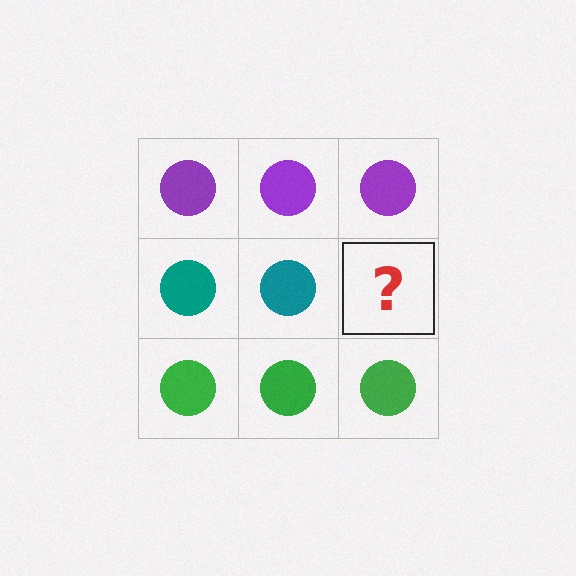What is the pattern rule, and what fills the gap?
The rule is that each row has a consistent color. The gap should be filled with a teal circle.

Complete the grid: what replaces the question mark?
The question mark should be replaced with a teal circle.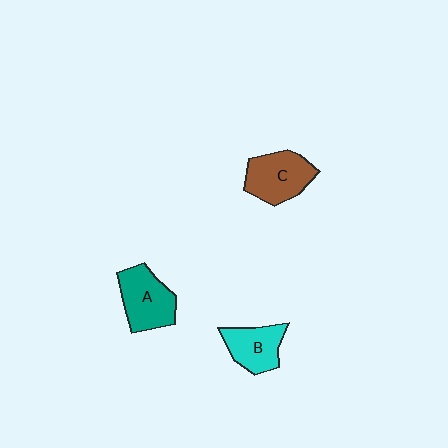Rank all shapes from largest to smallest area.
From largest to smallest: A (teal), C (brown), B (cyan).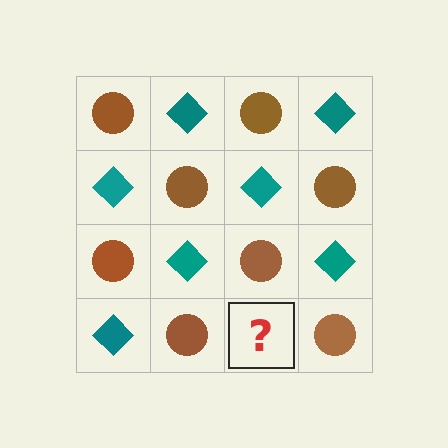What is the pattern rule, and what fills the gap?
The rule is that it alternates brown circle and teal diamond in a checkerboard pattern. The gap should be filled with a teal diamond.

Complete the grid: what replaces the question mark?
The question mark should be replaced with a teal diamond.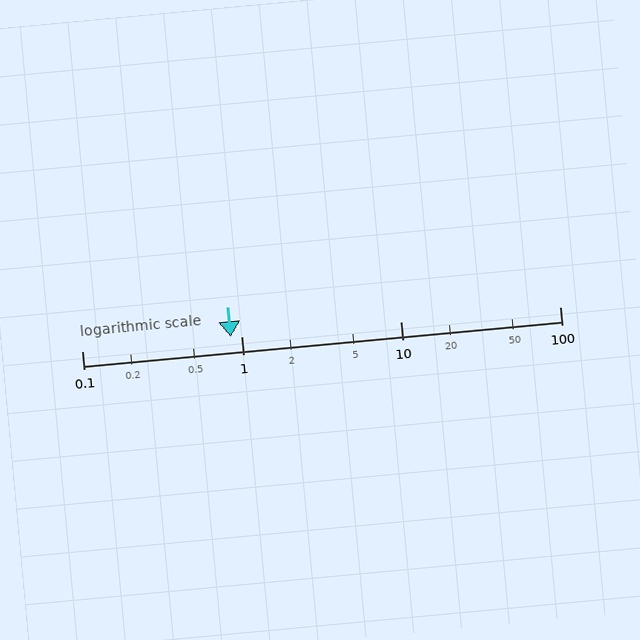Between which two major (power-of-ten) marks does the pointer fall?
The pointer is between 0.1 and 1.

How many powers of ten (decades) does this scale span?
The scale spans 3 decades, from 0.1 to 100.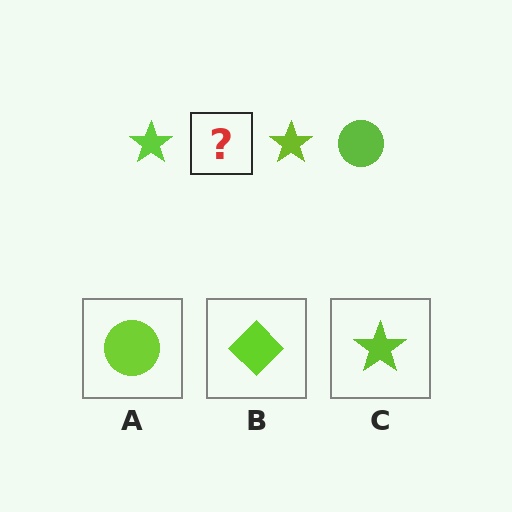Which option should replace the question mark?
Option A.